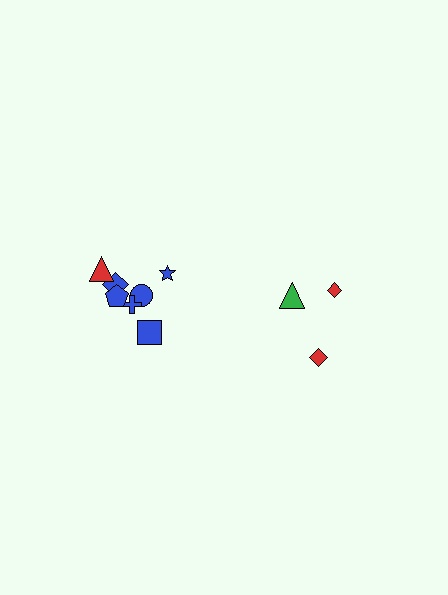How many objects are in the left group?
There are 7 objects.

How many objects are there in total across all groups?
There are 10 objects.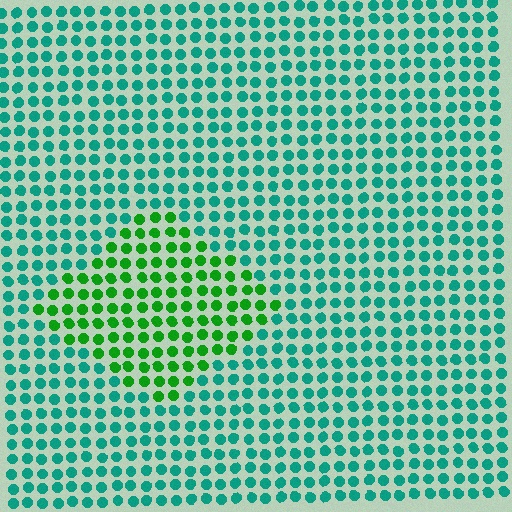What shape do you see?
I see a diamond.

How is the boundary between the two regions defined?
The boundary is defined purely by a slight shift in hue (about 46 degrees). Spacing, size, and orientation are identical on both sides.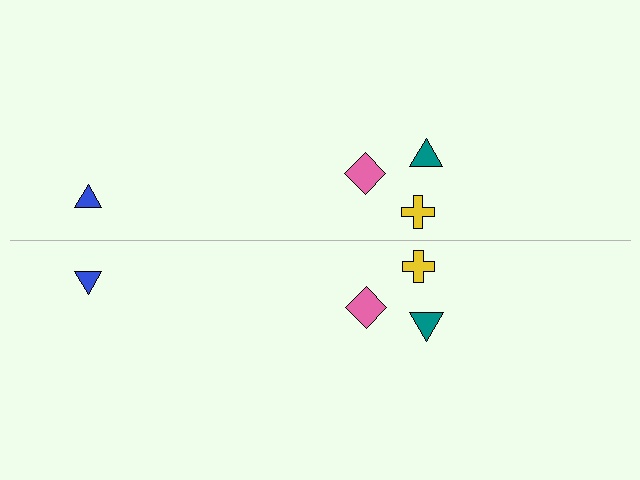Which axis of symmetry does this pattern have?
The pattern has a horizontal axis of symmetry running through the center of the image.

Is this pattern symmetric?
Yes, this pattern has bilateral (reflection) symmetry.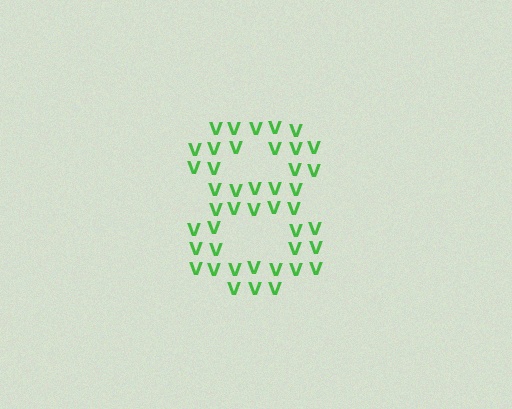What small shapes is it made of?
It is made of small letter V's.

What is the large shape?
The large shape is the digit 8.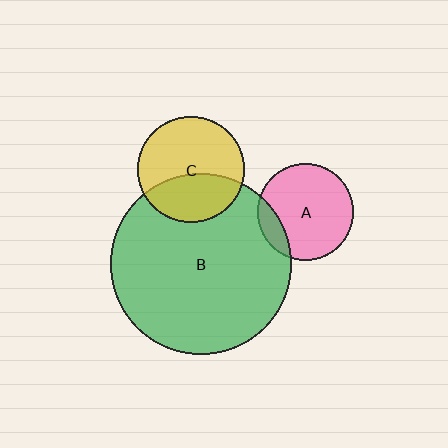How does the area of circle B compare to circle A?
Approximately 3.5 times.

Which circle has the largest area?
Circle B (green).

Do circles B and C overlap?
Yes.